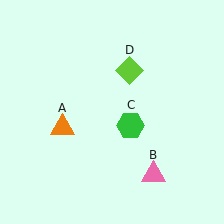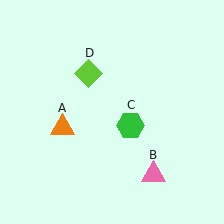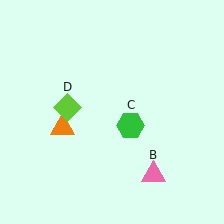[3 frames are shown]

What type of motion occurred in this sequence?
The lime diamond (object D) rotated counterclockwise around the center of the scene.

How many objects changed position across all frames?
1 object changed position: lime diamond (object D).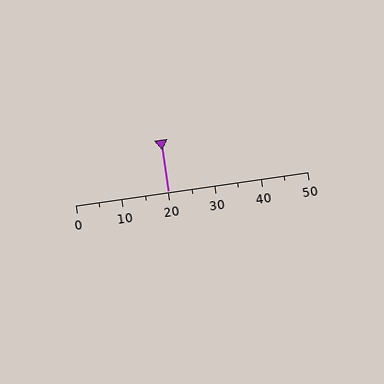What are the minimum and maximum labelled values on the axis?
The axis runs from 0 to 50.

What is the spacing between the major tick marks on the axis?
The major ticks are spaced 10 apart.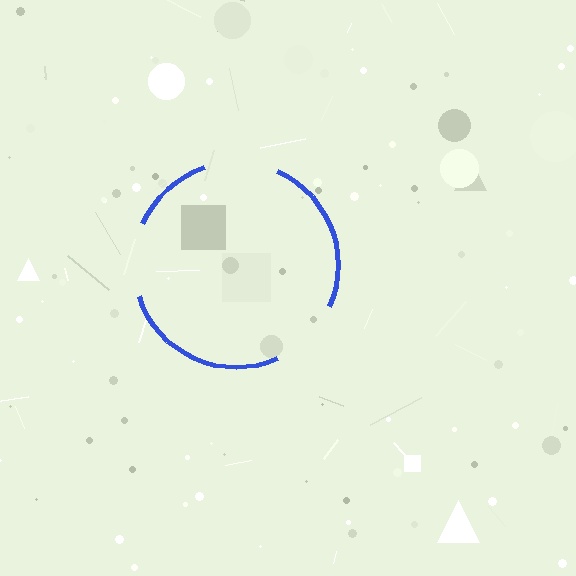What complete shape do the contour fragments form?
The contour fragments form a circle.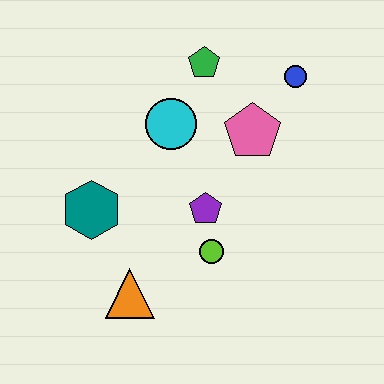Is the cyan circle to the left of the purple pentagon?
Yes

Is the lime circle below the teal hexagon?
Yes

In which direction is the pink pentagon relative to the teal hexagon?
The pink pentagon is to the right of the teal hexagon.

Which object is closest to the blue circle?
The pink pentagon is closest to the blue circle.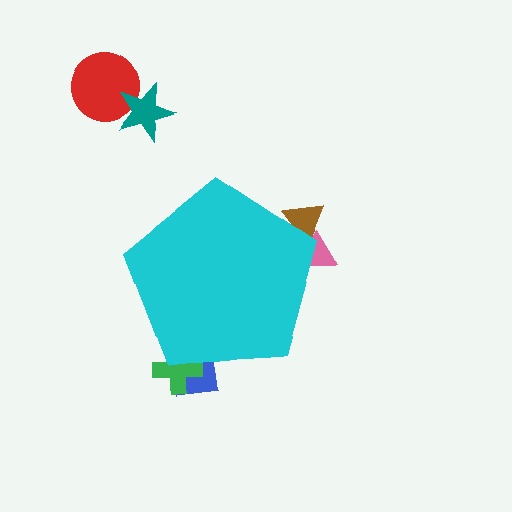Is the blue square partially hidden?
Yes, the blue square is partially hidden behind the cyan pentagon.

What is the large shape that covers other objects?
A cyan pentagon.